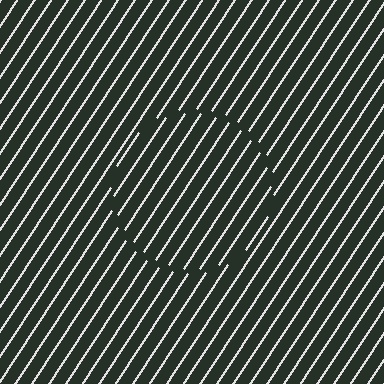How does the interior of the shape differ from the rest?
The interior of the shape contains the same grating, shifted by half a period — the contour is defined by the phase discontinuity where line-ends from the inner and outer gratings abut.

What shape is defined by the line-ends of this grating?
An illusory circle. The interior of the shape contains the same grating, shifted by half a period — the contour is defined by the phase discontinuity where line-ends from the inner and outer gratings abut.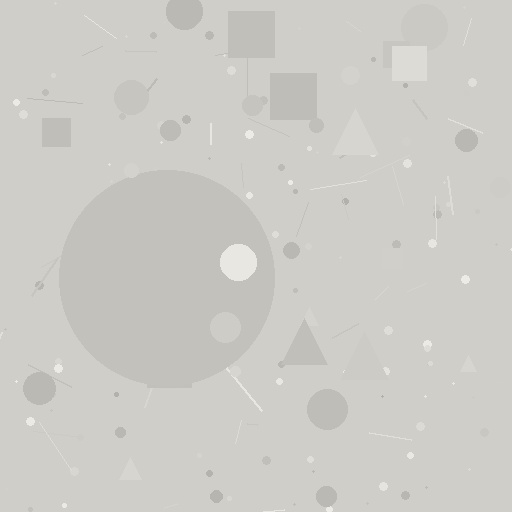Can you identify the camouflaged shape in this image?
The camouflaged shape is a circle.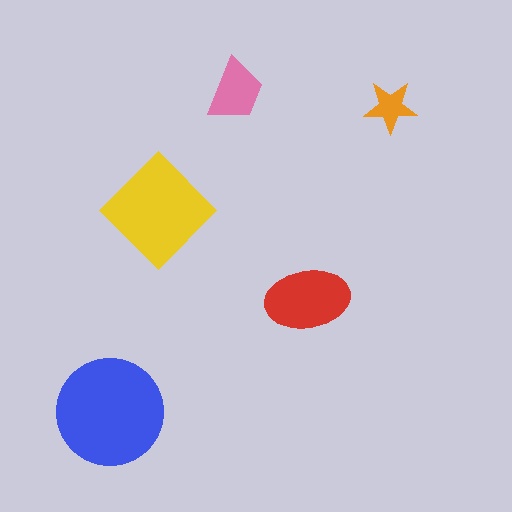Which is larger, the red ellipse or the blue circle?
The blue circle.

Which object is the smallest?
The orange star.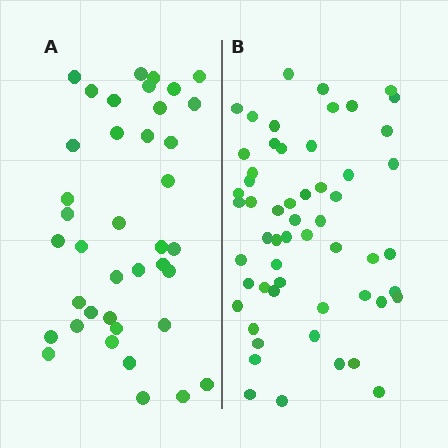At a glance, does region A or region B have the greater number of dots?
Region B (the right region) has more dots.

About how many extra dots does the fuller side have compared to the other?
Region B has approximately 15 more dots than region A.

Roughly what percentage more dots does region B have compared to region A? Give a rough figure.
About 45% more.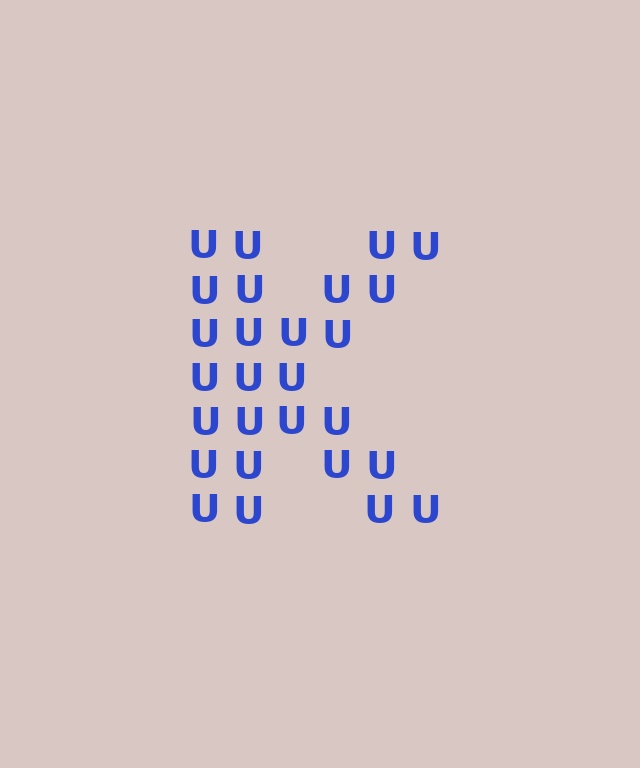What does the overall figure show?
The overall figure shows the letter K.